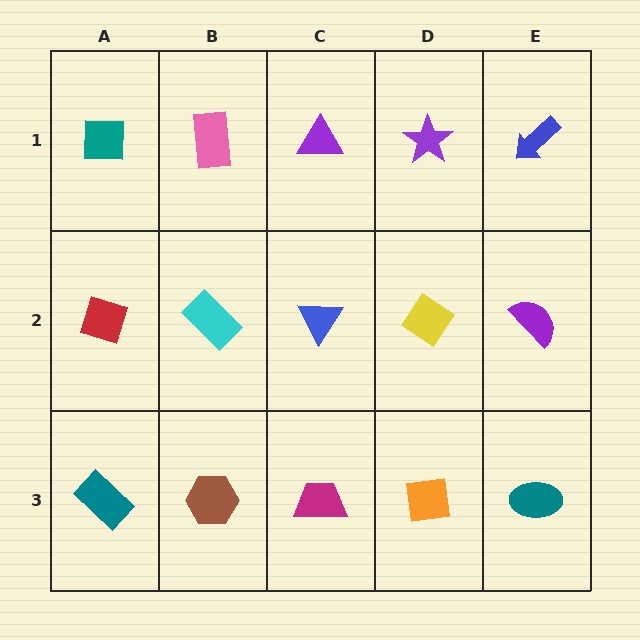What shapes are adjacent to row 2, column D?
A purple star (row 1, column D), an orange square (row 3, column D), a blue triangle (row 2, column C), a purple semicircle (row 2, column E).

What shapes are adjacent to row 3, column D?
A yellow diamond (row 2, column D), a magenta trapezoid (row 3, column C), a teal ellipse (row 3, column E).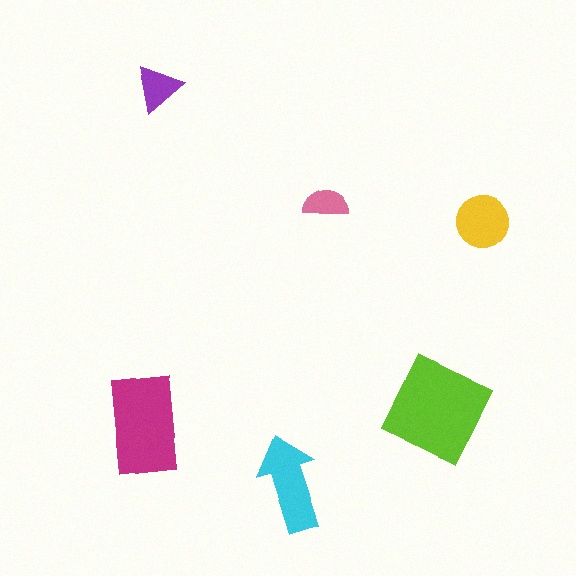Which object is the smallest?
The pink semicircle.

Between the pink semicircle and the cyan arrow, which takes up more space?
The cyan arrow.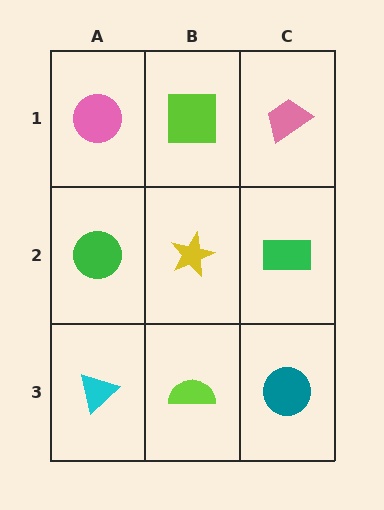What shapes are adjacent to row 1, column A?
A green circle (row 2, column A), a lime square (row 1, column B).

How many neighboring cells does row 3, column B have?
3.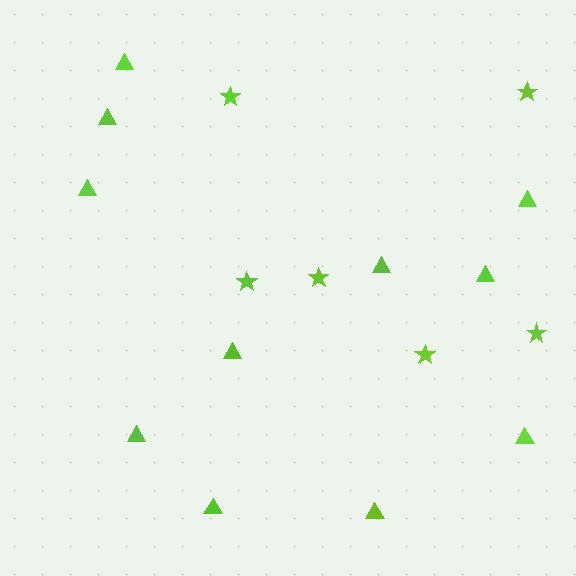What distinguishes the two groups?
There are 2 groups: one group of triangles (11) and one group of stars (6).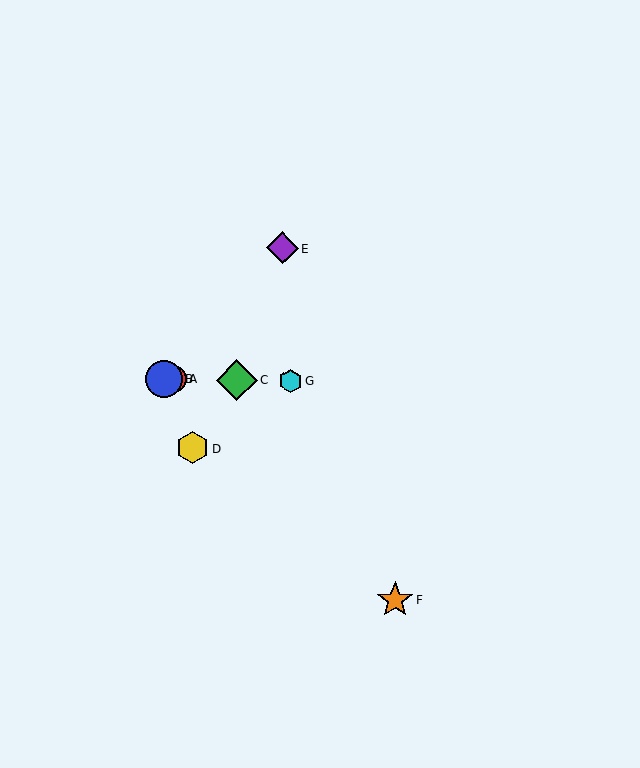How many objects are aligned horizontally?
4 objects (A, B, C, G) are aligned horizontally.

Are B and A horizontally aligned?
Yes, both are at y≈379.